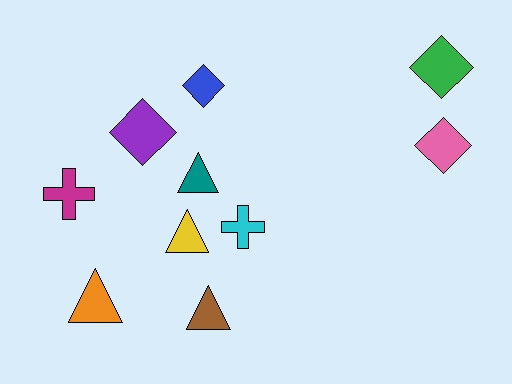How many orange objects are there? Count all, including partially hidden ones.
There is 1 orange object.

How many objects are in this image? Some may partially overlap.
There are 10 objects.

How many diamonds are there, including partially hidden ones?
There are 4 diamonds.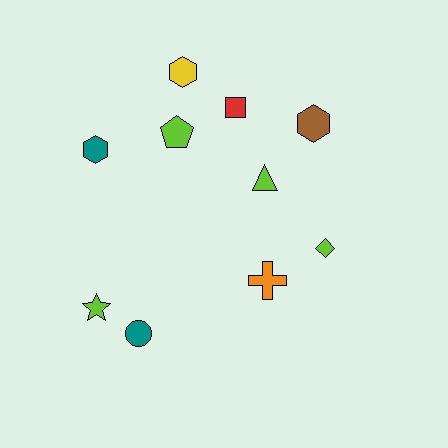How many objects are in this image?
There are 10 objects.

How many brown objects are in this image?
There is 1 brown object.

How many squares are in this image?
There is 1 square.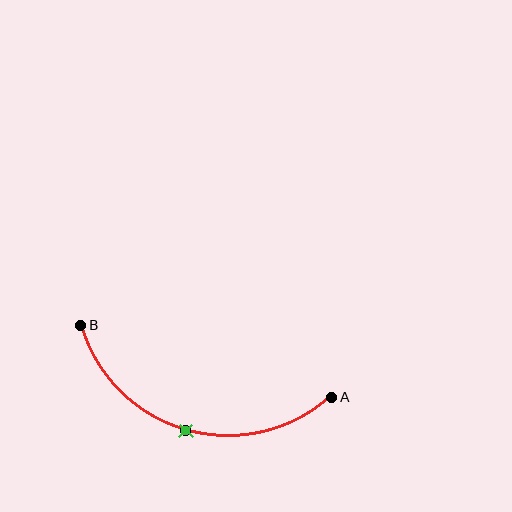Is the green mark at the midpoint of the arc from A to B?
Yes. The green mark lies on the arc at equal arc-length from both A and B — it is the arc midpoint.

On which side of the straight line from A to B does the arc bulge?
The arc bulges below the straight line connecting A and B.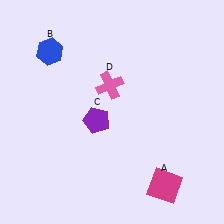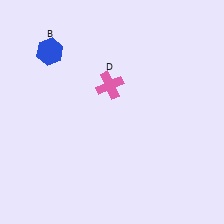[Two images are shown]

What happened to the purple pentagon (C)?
The purple pentagon (C) was removed in Image 2. It was in the bottom-left area of Image 1.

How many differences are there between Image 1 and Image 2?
There are 2 differences between the two images.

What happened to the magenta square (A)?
The magenta square (A) was removed in Image 2. It was in the bottom-right area of Image 1.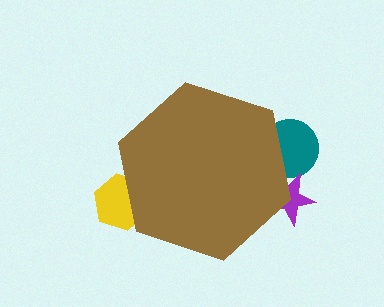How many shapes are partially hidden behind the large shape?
3 shapes are partially hidden.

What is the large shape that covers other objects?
A brown hexagon.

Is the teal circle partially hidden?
Yes, the teal circle is partially hidden behind the brown hexagon.